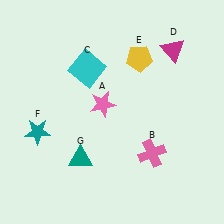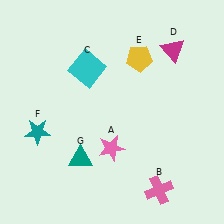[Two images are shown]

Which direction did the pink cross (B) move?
The pink cross (B) moved down.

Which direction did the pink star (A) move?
The pink star (A) moved down.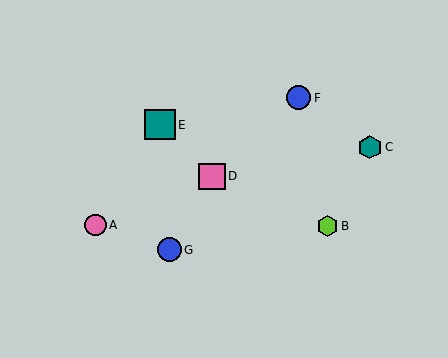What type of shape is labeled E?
Shape E is a teal square.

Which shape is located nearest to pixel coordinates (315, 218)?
The lime hexagon (labeled B) at (327, 226) is nearest to that location.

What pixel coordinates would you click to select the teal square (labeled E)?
Click at (160, 125) to select the teal square E.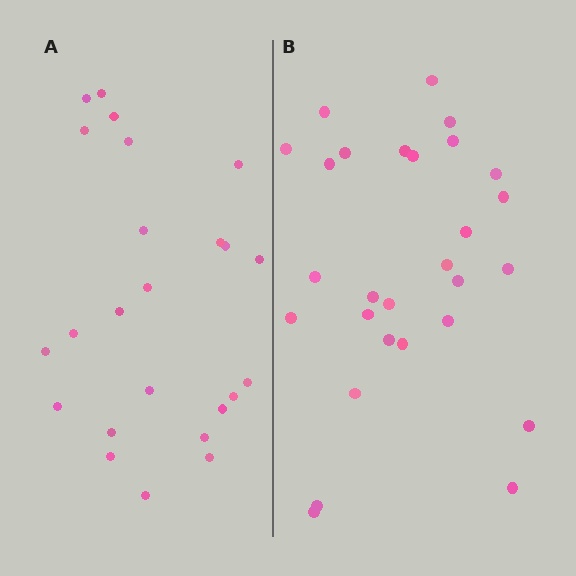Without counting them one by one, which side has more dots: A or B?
Region B (the right region) has more dots.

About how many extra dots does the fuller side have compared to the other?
Region B has about 4 more dots than region A.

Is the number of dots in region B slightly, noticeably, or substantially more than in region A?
Region B has only slightly more — the two regions are fairly close. The ratio is roughly 1.2 to 1.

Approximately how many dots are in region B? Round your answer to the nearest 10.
About 30 dots. (The exact count is 28, which rounds to 30.)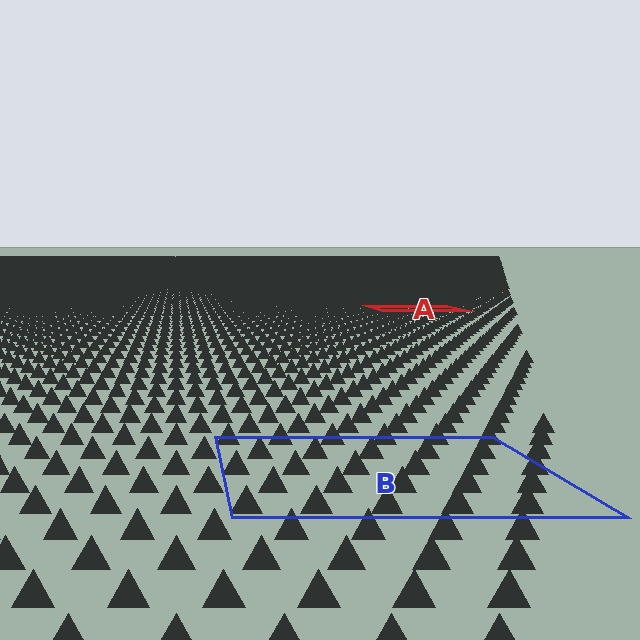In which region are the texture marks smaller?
The texture marks are smaller in region A, because it is farther away.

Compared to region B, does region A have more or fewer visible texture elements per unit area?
Region A has more texture elements per unit area — they are packed more densely because it is farther away.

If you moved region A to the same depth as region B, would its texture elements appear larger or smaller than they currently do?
They would appear larger. At a closer depth, the same texture elements are projected at a bigger on-screen size.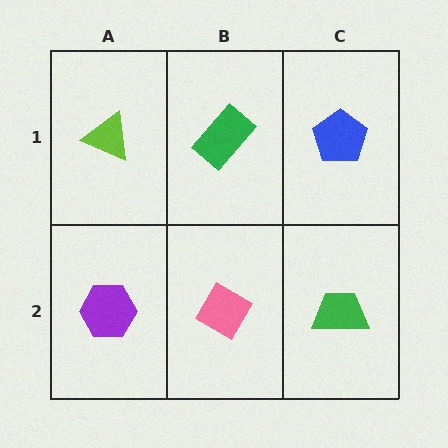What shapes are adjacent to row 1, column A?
A purple hexagon (row 2, column A), a green rectangle (row 1, column B).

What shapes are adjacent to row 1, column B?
A pink diamond (row 2, column B), a lime triangle (row 1, column A), a blue pentagon (row 1, column C).